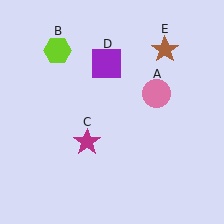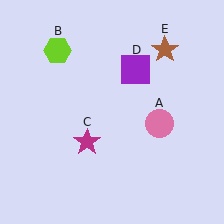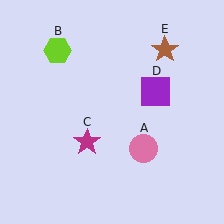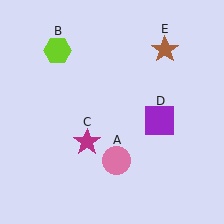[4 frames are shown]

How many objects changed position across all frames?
2 objects changed position: pink circle (object A), purple square (object D).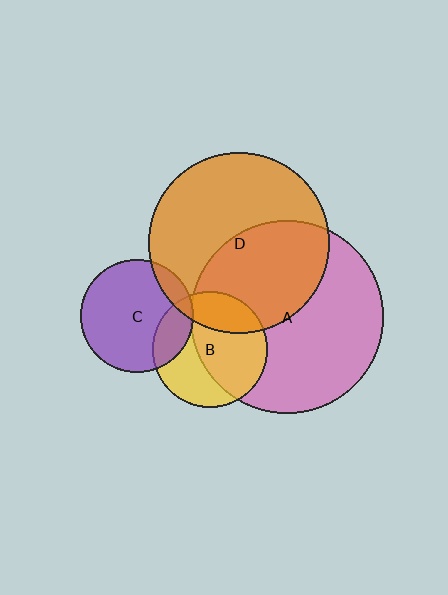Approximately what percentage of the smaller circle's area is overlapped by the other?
Approximately 10%.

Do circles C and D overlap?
Yes.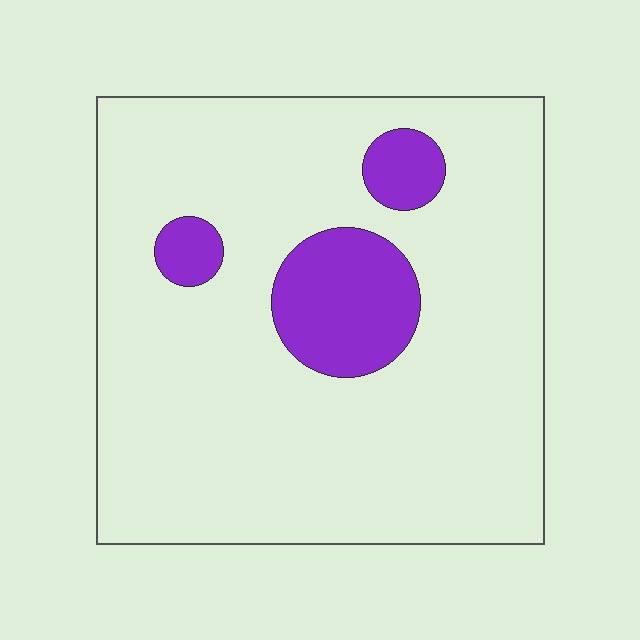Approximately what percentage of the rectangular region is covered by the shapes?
Approximately 15%.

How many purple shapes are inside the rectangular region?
3.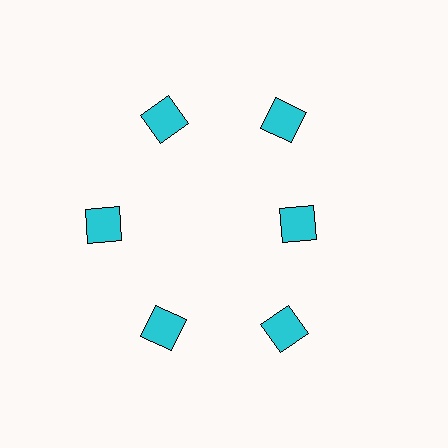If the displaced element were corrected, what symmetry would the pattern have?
It would have 6-fold rotational symmetry — the pattern would map onto itself every 60 degrees.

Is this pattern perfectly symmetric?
No. The 6 cyan diamonds are arranged in a ring, but one element near the 3 o'clock position is pulled inward toward the center, breaking the 6-fold rotational symmetry.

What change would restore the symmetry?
The symmetry would be restored by moving it outward, back onto the ring so that all 6 diamonds sit at equal angles and equal distance from the center.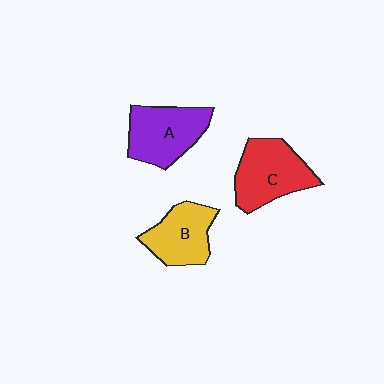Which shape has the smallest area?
Shape B (yellow).